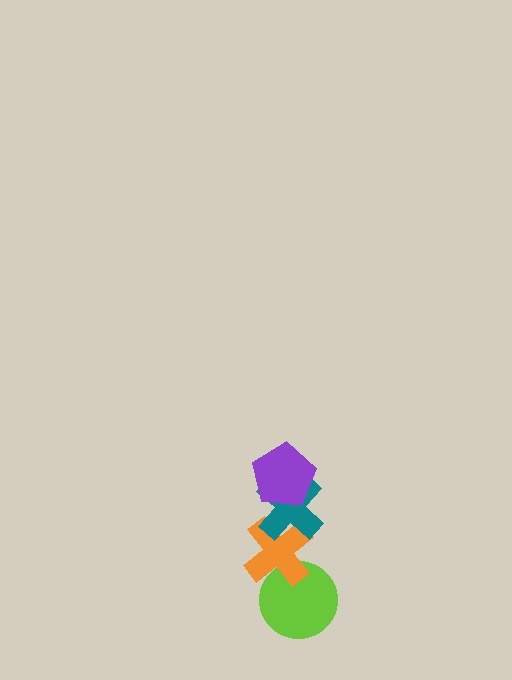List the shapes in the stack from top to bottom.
From top to bottom: the purple pentagon, the teal cross, the orange cross, the lime circle.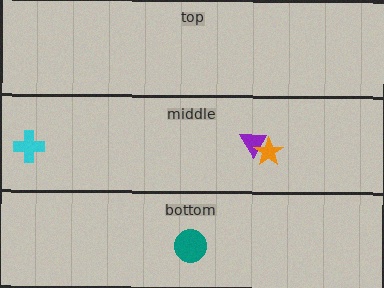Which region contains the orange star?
The middle region.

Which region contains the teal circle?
The bottom region.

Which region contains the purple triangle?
The middle region.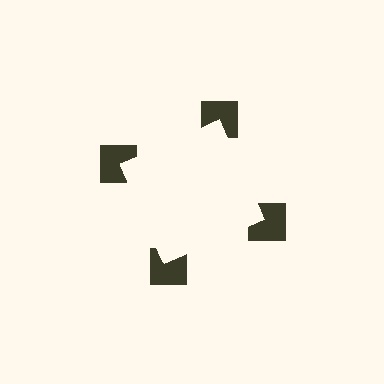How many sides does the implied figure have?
4 sides.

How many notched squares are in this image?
There are 4 — one at each vertex of the illusory square.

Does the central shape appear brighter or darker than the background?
It typically appears slightly brighter than the background, even though no actual brightness change is drawn.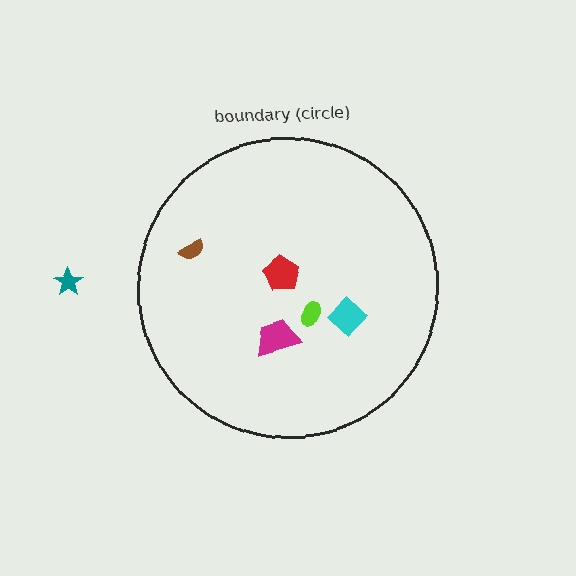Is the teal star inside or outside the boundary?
Outside.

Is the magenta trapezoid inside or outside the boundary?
Inside.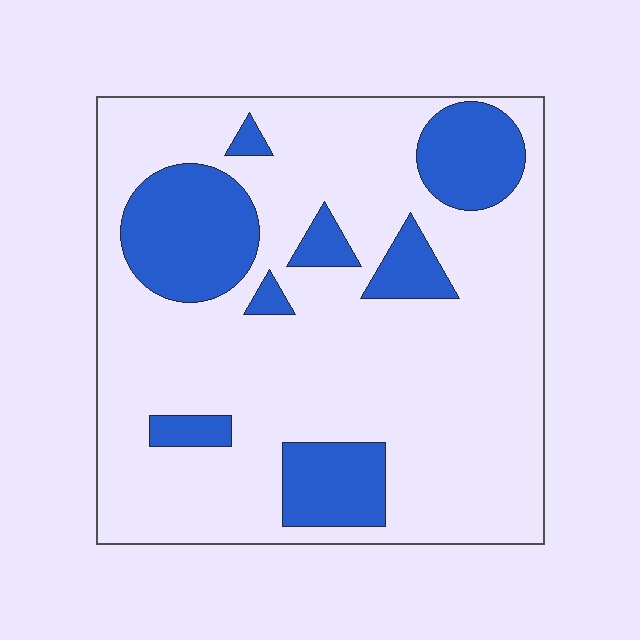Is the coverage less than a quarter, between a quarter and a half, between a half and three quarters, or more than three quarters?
Less than a quarter.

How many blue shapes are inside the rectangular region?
8.